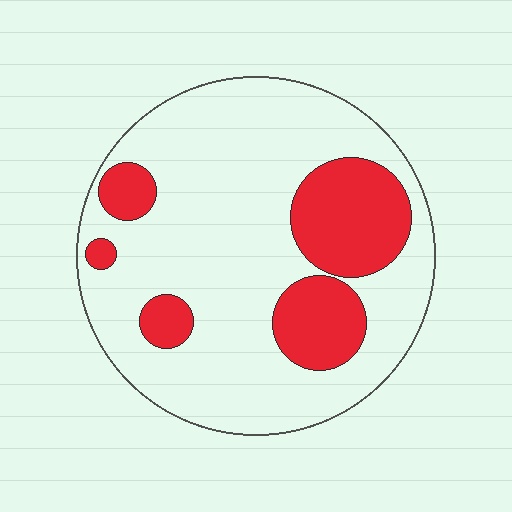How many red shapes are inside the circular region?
5.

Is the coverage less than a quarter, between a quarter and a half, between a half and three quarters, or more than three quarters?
Less than a quarter.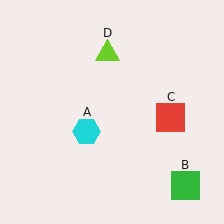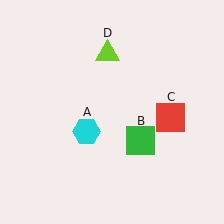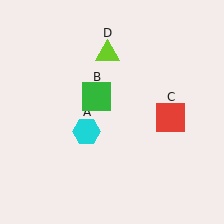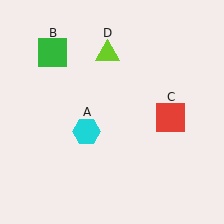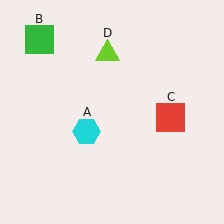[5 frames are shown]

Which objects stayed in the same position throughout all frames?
Cyan hexagon (object A) and red square (object C) and lime triangle (object D) remained stationary.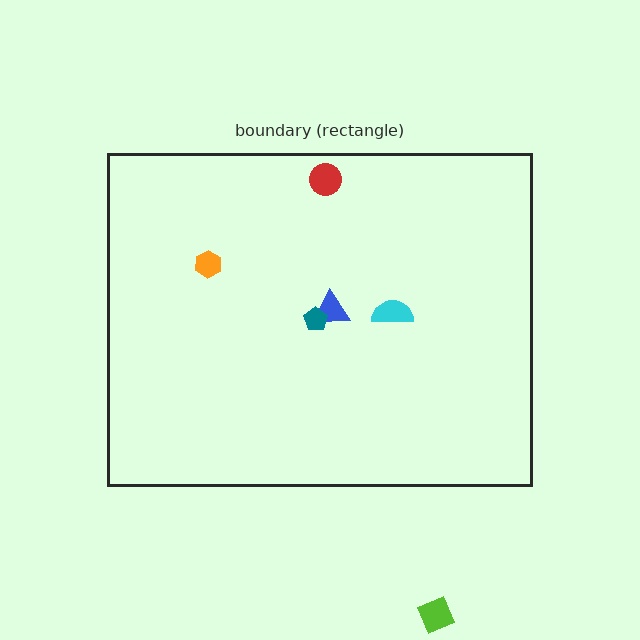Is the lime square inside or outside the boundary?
Outside.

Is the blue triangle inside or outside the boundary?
Inside.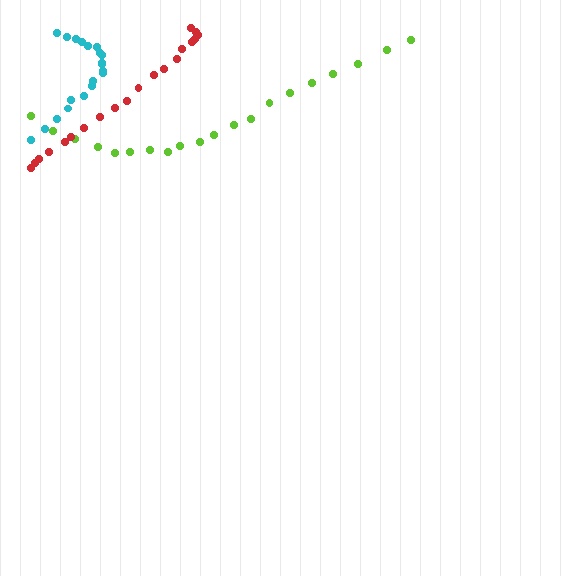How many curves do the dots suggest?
There are 3 distinct paths.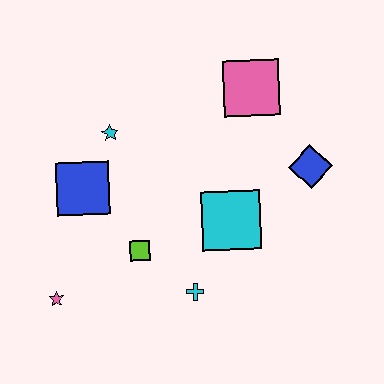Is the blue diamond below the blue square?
No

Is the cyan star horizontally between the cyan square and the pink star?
Yes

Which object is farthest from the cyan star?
The blue diamond is farthest from the cyan star.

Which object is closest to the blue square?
The cyan star is closest to the blue square.